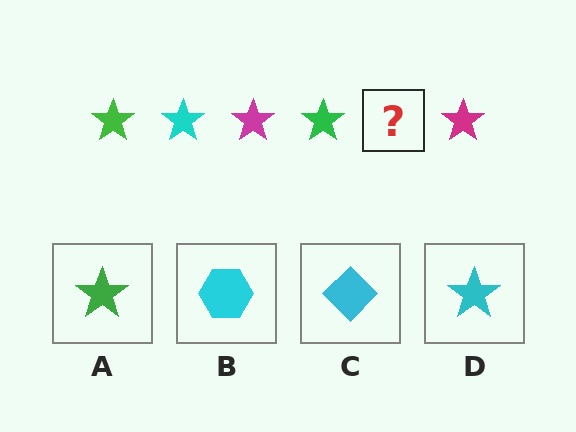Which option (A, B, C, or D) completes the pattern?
D.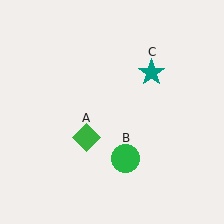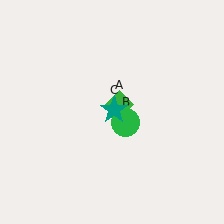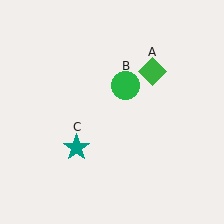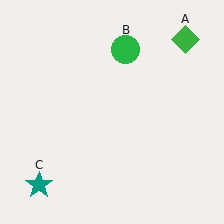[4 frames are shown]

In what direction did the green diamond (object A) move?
The green diamond (object A) moved up and to the right.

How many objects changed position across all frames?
3 objects changed position: green diamond (object A), green circle (object B), teal star (object C).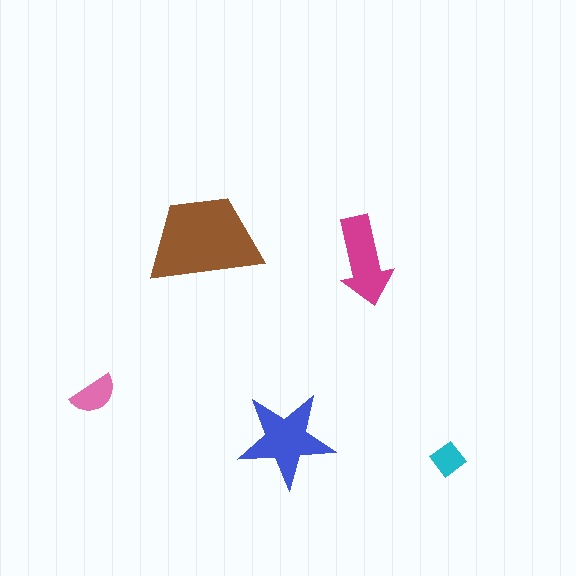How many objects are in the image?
There are 5 objects in the image.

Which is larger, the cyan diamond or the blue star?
The blue star.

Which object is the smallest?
The cyan diamond.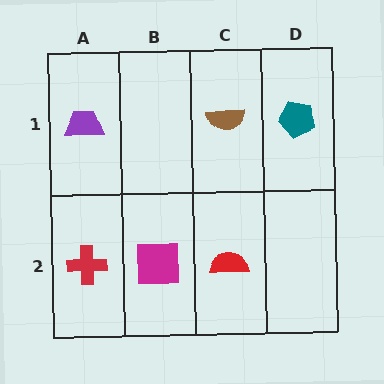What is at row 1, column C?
A brown semicircle.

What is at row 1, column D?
A teal pentagon.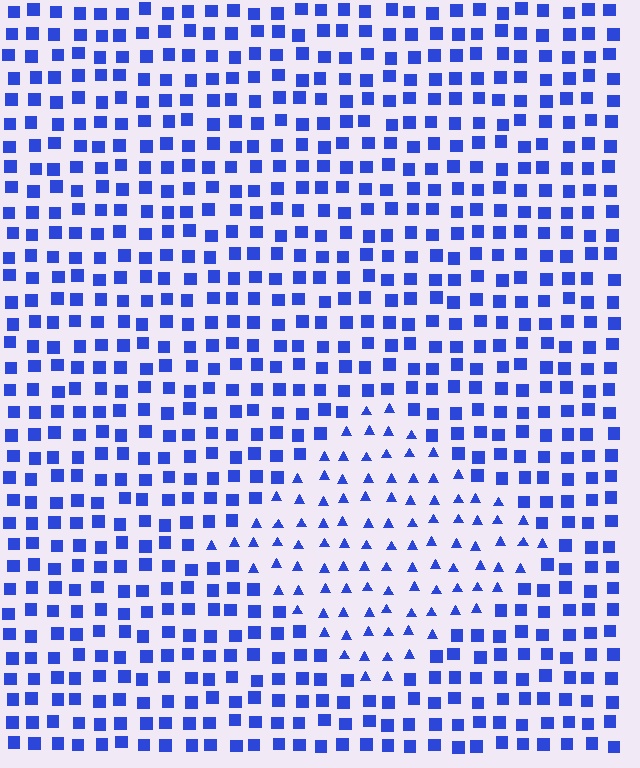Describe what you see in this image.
The image is filled with small blue elements arranged in a uniform grid. A diamond-shaped region contains triangles, while the surrounding area contains squares. The boundary is defined purely by the change in element shape.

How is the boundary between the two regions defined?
The boundary is defined by a change in element shape: triangles inside vs. squares outside. All elements share the same color and spacing.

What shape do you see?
I see a diamond.